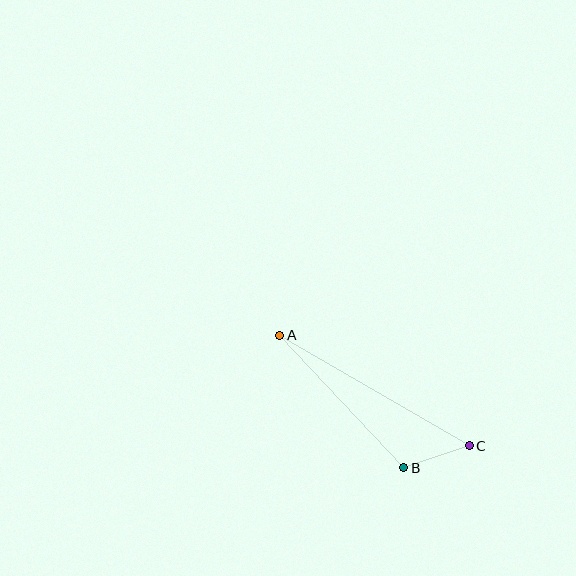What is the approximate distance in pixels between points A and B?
The distance between A and B is approximately 181 pixels.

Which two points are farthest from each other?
Points A and C are farthest from each other.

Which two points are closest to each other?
Points B and C are closest to each other.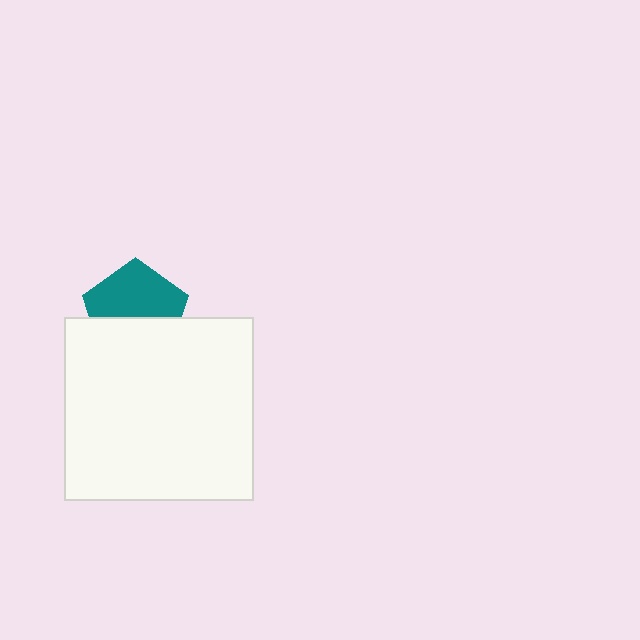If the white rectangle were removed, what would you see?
You would see the complete teal pentagon.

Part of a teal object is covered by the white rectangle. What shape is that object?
It is a pentagon.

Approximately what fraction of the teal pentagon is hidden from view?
Roughly 44% of the teal pentagon is hidden behind the white rectangle.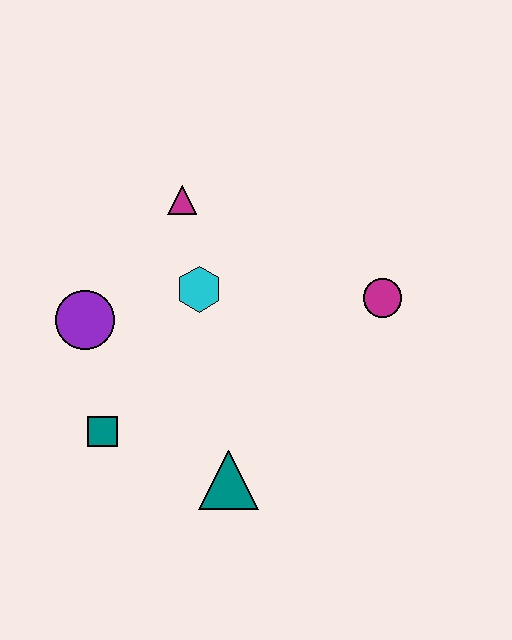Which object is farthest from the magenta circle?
The teal square is farthest from the magenta circle.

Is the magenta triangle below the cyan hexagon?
No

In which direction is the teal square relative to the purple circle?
The teal square is below the purple circle.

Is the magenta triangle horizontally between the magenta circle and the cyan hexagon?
No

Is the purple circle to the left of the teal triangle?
Yes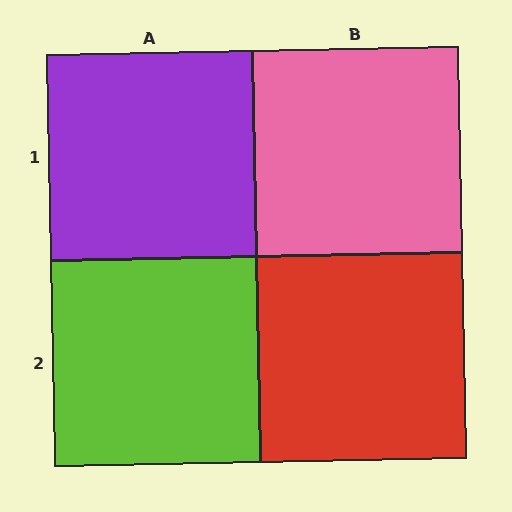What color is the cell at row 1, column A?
Purple.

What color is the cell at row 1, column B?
Pink.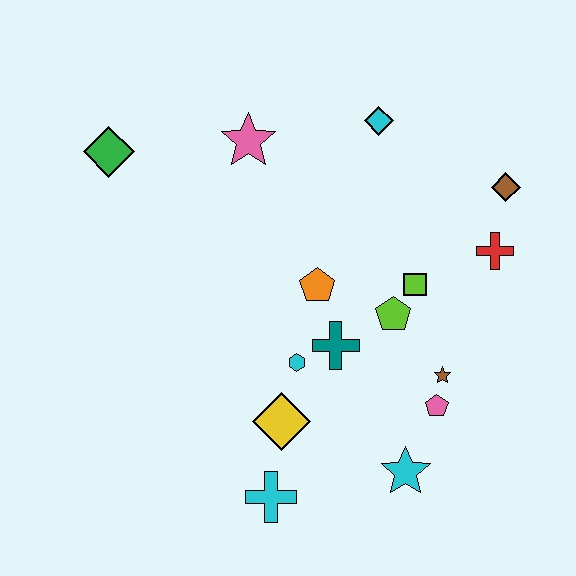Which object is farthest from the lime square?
The green diamond is farthest from the lime square.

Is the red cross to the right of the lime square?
Yes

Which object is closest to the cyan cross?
The yellow diamond is closest to the cyan cross.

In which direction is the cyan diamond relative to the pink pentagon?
The cyan diamond is above the pink pentagon.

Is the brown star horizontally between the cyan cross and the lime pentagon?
No